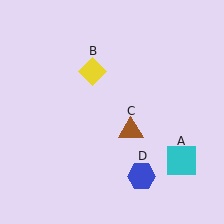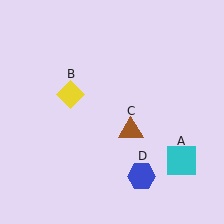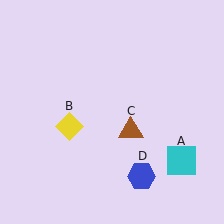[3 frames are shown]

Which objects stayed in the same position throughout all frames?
Cyan square (object A) and brown triangle (object C) and blue hexagon (object D) remained stationary.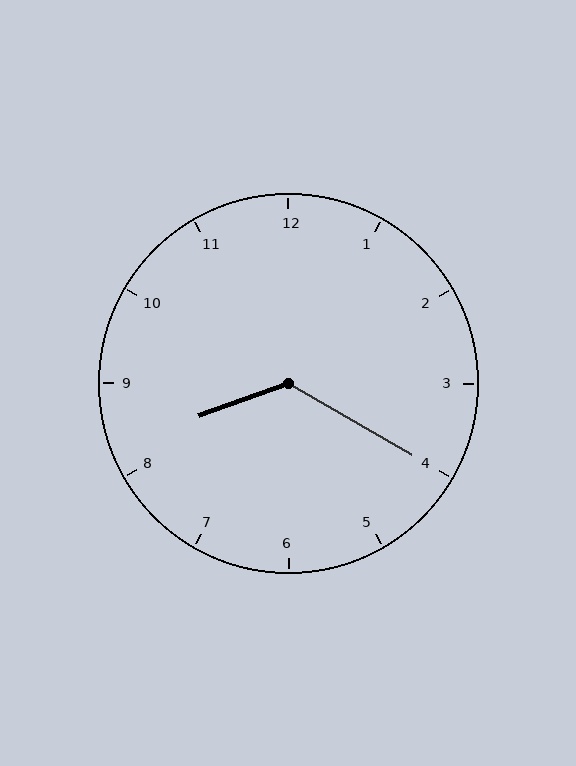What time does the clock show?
8:20.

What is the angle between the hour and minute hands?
Approximately 130 degrees.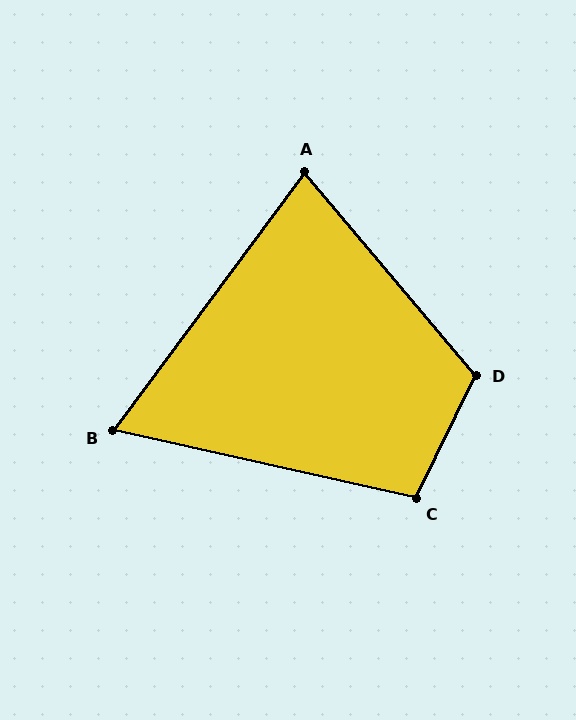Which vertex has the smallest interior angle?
B, at approximately 66 degrees.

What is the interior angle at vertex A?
Approximately 77 degrees (acute).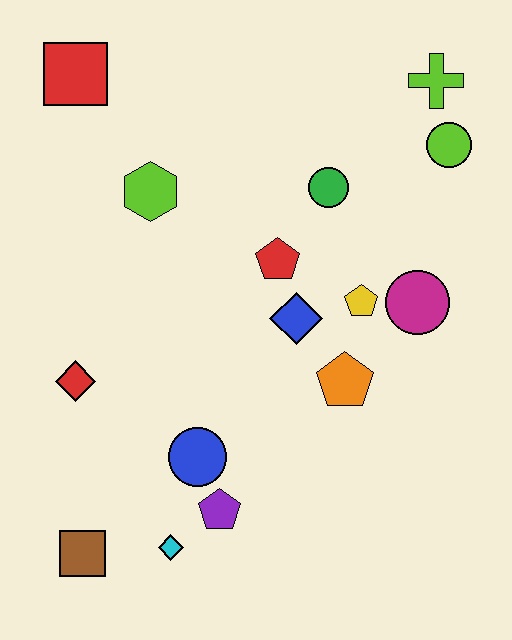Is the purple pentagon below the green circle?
Yes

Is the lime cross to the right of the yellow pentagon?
Yes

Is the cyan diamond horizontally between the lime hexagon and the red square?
No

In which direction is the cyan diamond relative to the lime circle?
The cyan diamond is below the lime circle.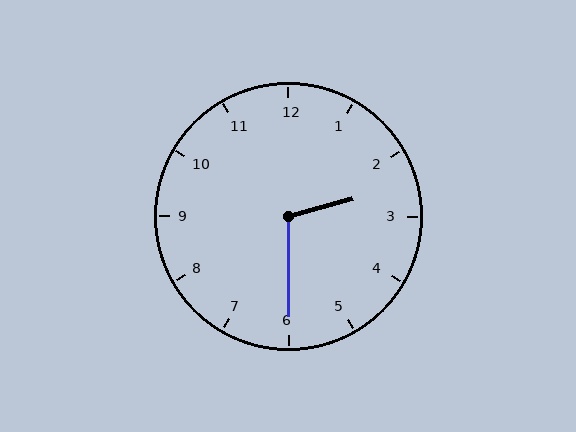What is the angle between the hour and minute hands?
Approximately 105 degrees.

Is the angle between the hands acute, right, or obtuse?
It is obtuse.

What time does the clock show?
2:30.